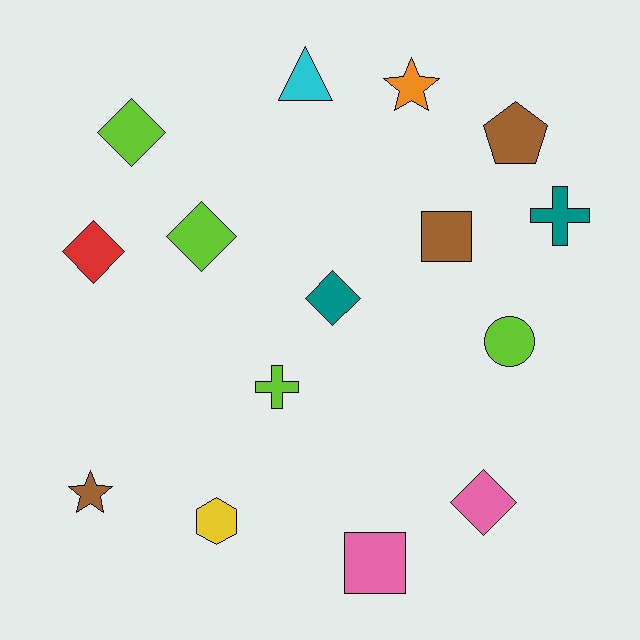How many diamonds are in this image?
There are 5 diamonds.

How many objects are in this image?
There are 15 objects.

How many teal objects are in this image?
There are 2 teal objects.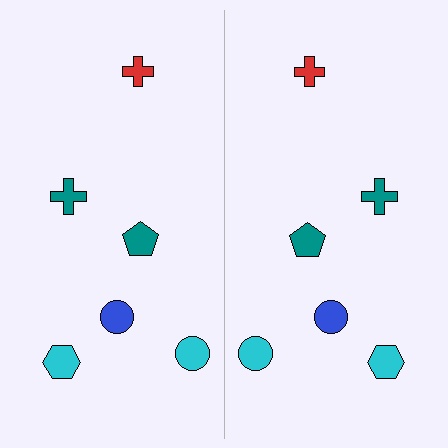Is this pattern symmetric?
Yes, this pattern has bilateral (reflection) symmetry.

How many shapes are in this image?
There are 12 shapes in this image.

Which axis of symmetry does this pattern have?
The pattern has a vertical axis of symmetry running through the center of the image.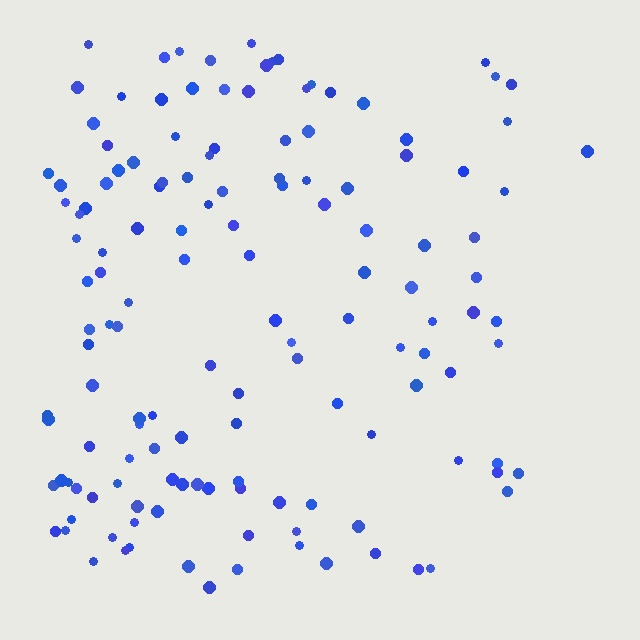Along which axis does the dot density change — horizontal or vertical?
Horizontal.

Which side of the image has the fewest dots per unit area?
The right.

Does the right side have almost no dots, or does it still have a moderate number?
Still a moderate number, just noticeably fewer than the left.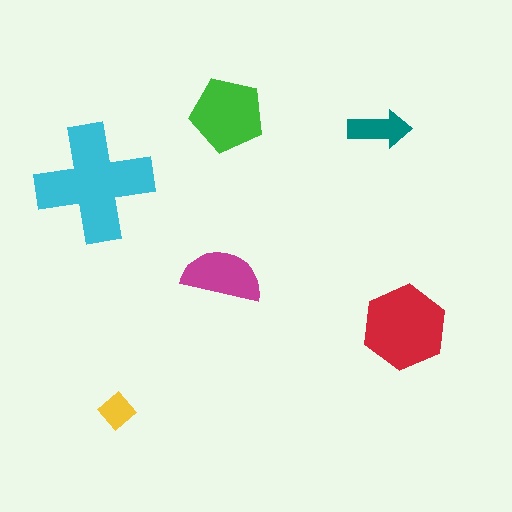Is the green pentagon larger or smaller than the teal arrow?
Larger.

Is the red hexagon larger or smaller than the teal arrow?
Larger.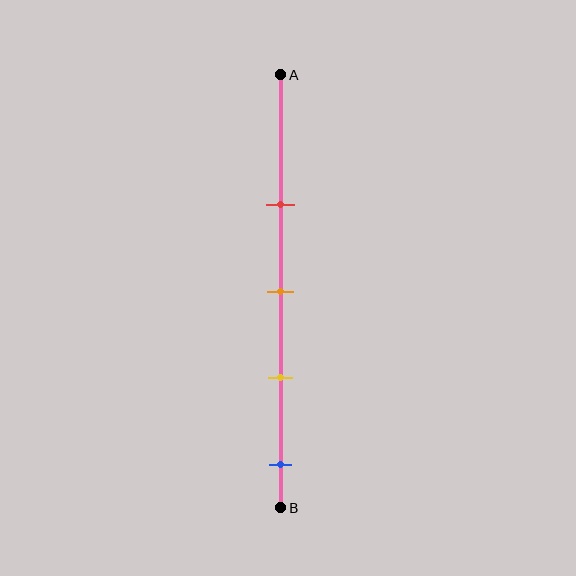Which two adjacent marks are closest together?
The orange and yellow marks are the closest adjacent pair.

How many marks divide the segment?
There are 4 marks dividing the segment.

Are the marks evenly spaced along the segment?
Yes, the marks are approximately evenly spaced.